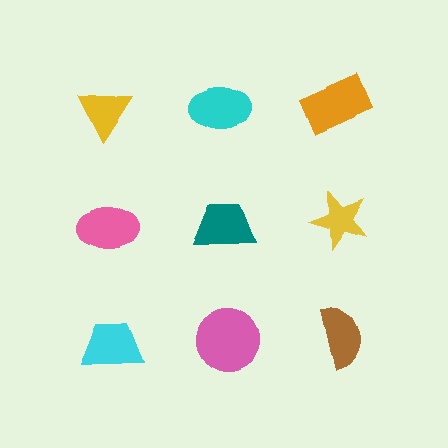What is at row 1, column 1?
A yellow triangle.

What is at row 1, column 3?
An orange rectangle.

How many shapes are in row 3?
3 shapes.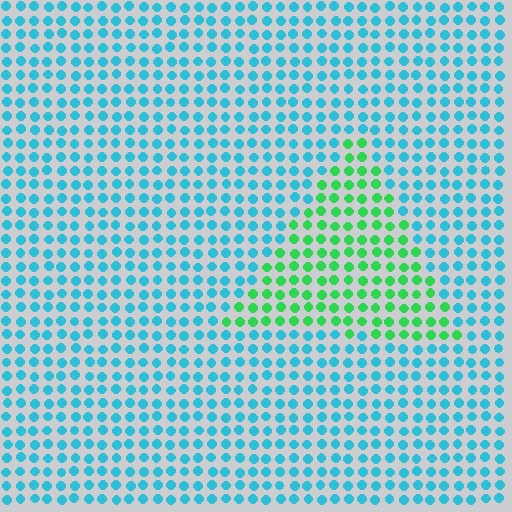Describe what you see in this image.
The image is filled with small cyan elements in a uniform arrangement. A triangle-shaped region is visible where the elements are tinted to a slightly different hue, forming a subtle color boundary.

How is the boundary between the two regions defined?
The boundary is defined purely by a slight shift in hue (about 56 degrees). Spacing, size, and orientation are identical on both sides.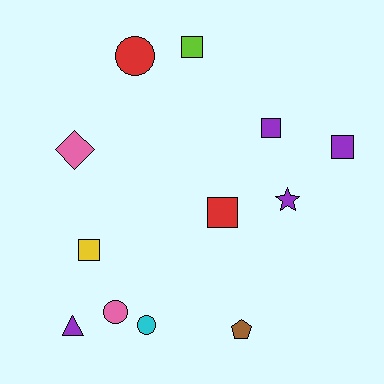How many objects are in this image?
There are 12 objects.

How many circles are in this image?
There are 3 circles.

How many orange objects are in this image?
There are no orange objects.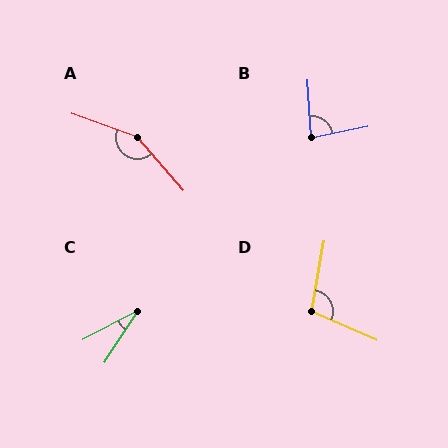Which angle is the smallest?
C, at approximately 29 degrees.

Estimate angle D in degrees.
Approximately 103 degrees.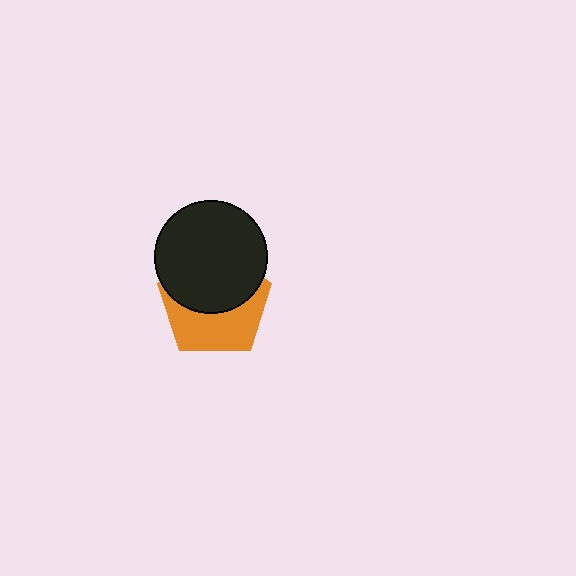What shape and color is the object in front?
The object in front is a black circle.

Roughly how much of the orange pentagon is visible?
About half of it is visible (roughly 48%).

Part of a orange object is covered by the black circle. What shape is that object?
It is a pentagon.